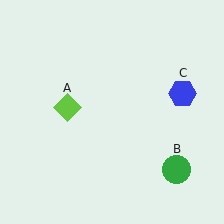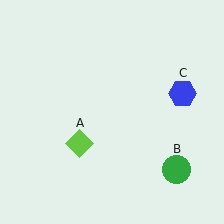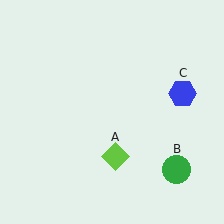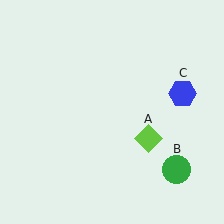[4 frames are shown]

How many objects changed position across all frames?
1 object changed position: lime diamond (object A).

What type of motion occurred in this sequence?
The lime diamond (object A) rotated counterclockwise around the center of the scene.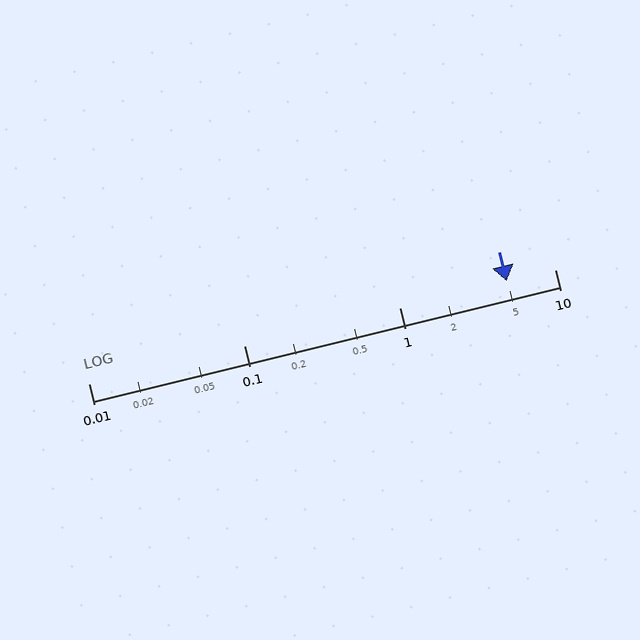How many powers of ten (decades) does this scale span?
The scale spans 3 decades, from 0.01 to 10.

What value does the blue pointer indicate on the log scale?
The pointer indicates approximately 4.9.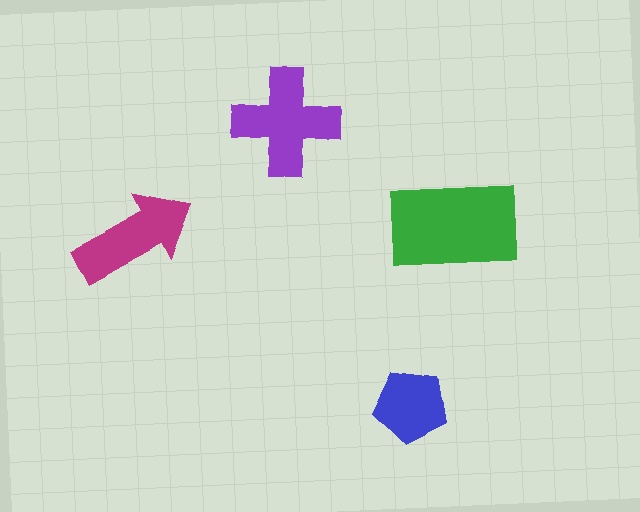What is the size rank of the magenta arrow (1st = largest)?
3rd.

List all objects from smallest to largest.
The blue pentagon, the magenta arrow, the purple cross, the green rectangle.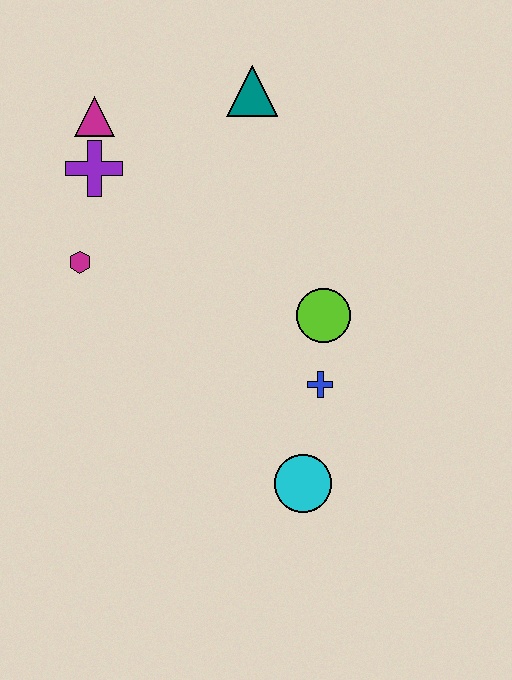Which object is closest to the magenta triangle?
The purple cross is closest to the magenta triangle.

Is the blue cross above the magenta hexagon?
No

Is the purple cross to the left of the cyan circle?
Yes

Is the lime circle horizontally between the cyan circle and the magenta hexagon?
No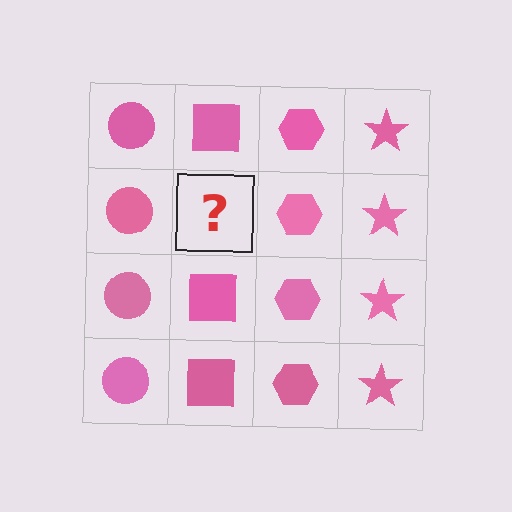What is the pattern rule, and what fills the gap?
The rule is that each column has a consistent shape. The gap should be filled with a pink square.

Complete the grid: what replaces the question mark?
The question mark should be replaced with a pink square.